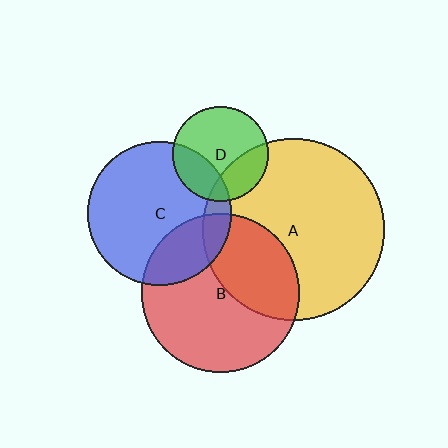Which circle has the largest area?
Circle A (yellow).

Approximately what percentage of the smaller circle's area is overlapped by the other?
Approximately 30%.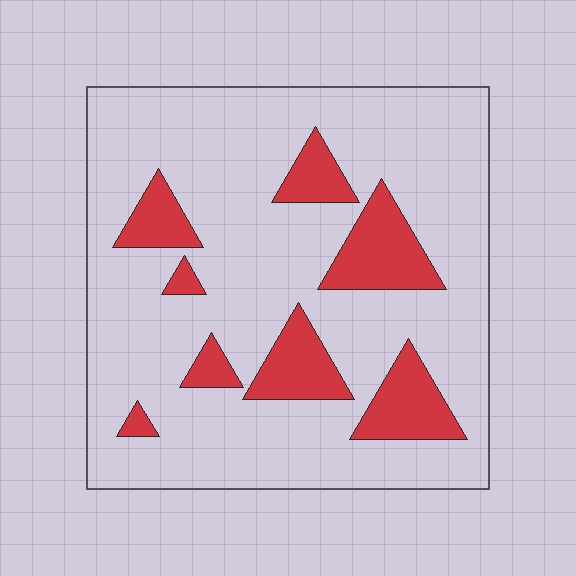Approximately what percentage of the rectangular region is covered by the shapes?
Approximately 20%.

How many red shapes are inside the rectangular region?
8.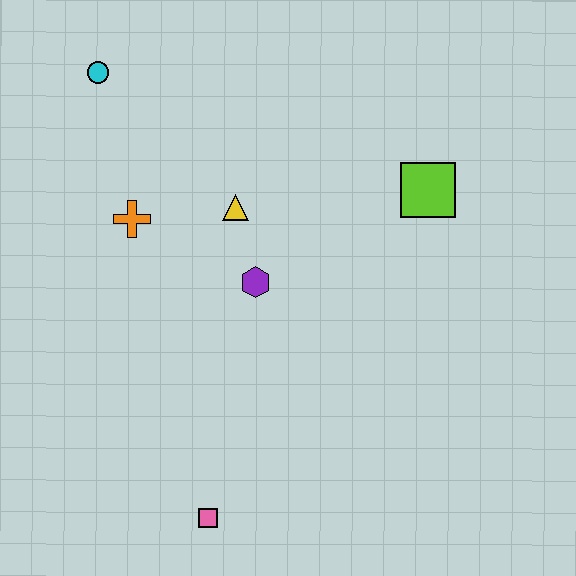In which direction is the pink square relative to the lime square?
The pink square is below the lime square.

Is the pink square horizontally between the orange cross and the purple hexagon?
Yes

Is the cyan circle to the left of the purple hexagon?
Yes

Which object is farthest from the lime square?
The pink square is farthest from the lime square.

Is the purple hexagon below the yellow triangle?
Yes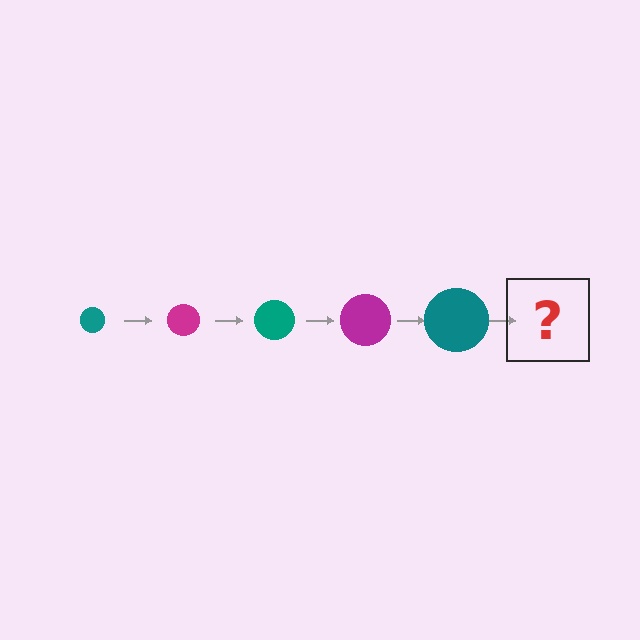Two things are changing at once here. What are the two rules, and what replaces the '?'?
The two rules are that the circle grows larger each step and the color cycles through teal and magenta. The '?' should be a magenta circle, larger than the previous one.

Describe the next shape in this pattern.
It should be a magenta circle, larger than the previous one.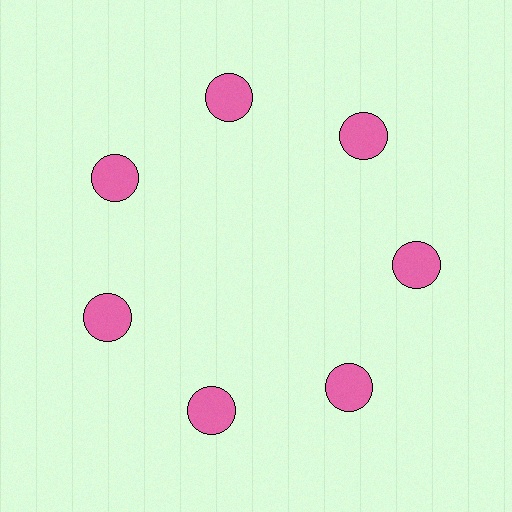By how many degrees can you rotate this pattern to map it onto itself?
The pattern maps onto itself every 51 degrees of rotation.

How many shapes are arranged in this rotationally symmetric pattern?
There are 7 shapes, arranged in 7 groups of 1.